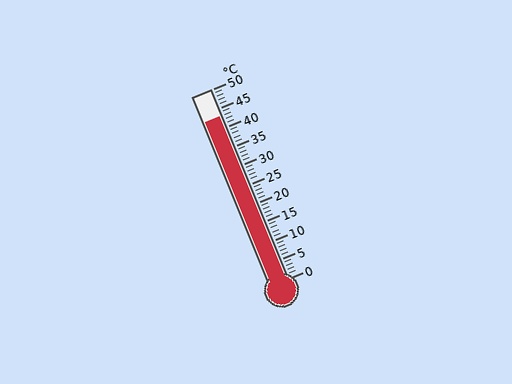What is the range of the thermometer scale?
The thermometer scale ranges from 0°C to 50°C.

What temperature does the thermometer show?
The thermometer shows approximately 43°C.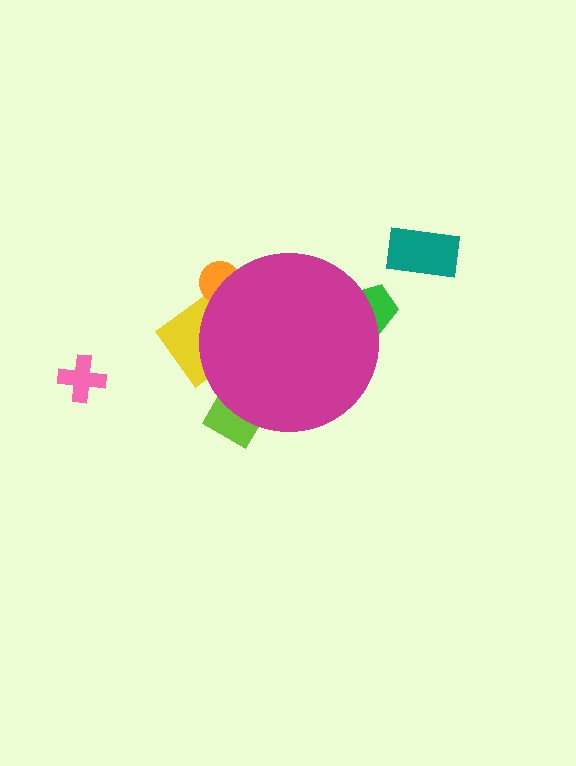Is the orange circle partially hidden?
Yes, the orange circle is partially hidden behind the magenta circle.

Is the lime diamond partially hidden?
Yes, the lime diamond is partially hidden behind the magenta circle.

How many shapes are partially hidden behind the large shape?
4 shapes are partially hidden.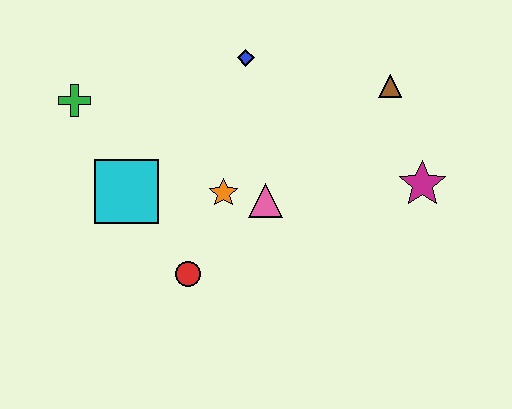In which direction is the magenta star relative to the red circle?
The magenta star is to the right of the red circle.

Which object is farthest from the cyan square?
The magenta star is farthest from the cyan square.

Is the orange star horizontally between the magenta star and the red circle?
Yes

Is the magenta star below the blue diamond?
Yes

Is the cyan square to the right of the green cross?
Yes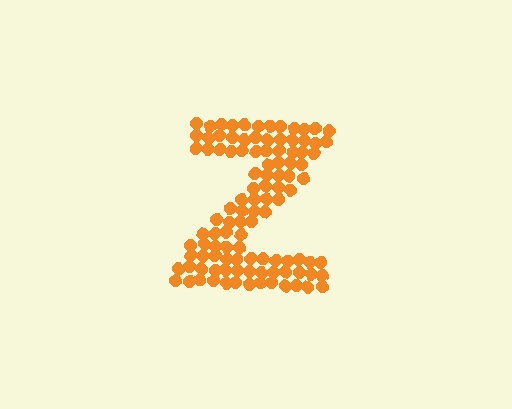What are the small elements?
The small elements are circles.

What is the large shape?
The large shape is the letter Z.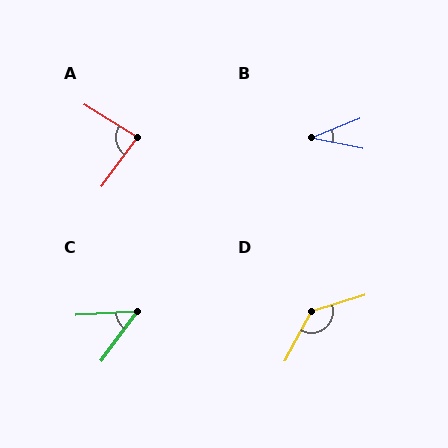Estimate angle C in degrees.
Approximately 50 degrees.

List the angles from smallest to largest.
B (34°), C (50°), A (85°), D (136°).